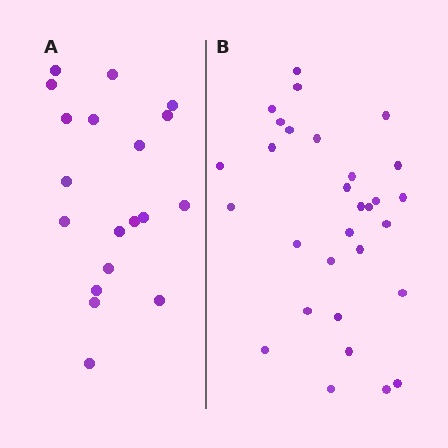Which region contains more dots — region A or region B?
Region B (the right region) has more dots.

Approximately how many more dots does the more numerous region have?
Region B has roughly 12 or so more dots than region A.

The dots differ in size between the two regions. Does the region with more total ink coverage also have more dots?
No. Region A has more total ink coverage because its dots are larger, but region B actually contains more individual dots. Total area can be misleading — the number of items is what matters here.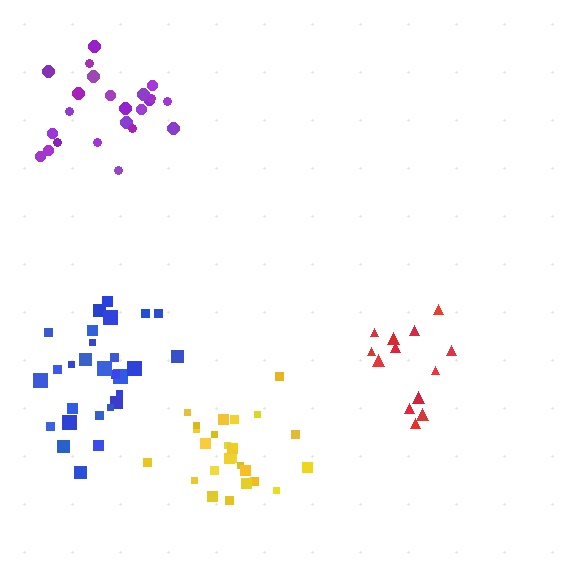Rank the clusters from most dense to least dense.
yellow, purple, blue, red.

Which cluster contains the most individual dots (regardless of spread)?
Blue (28).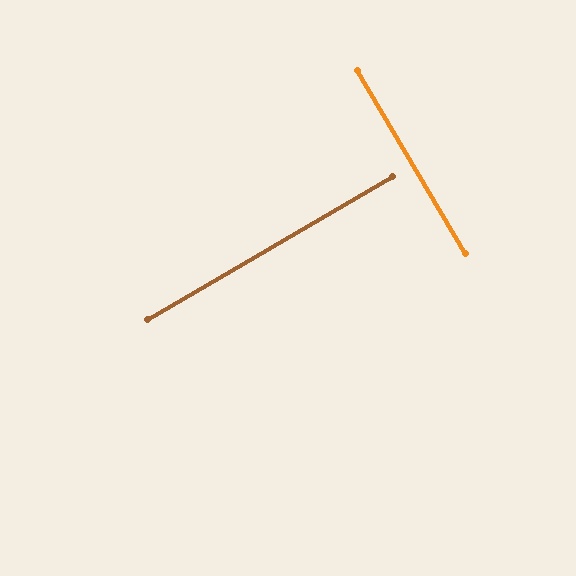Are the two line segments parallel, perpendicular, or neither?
Perpendicular — they meet at approximately 90°.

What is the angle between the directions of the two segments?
Approximately 90 degrees.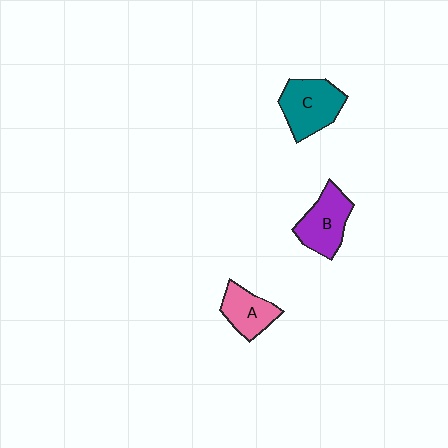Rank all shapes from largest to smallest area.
From largest to smallest: C (teal), B (purple), A (pink).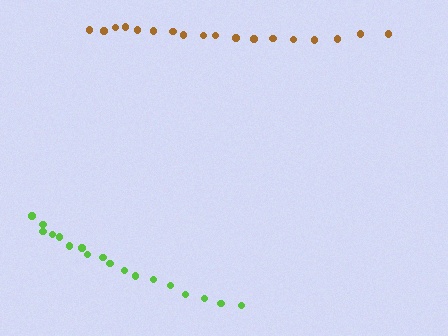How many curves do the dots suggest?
There are 2 distinct paths.